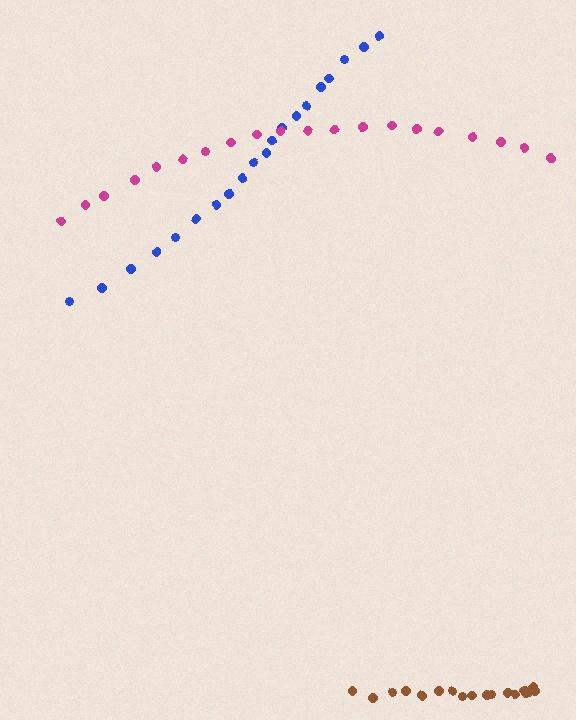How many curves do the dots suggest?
There are 3 distinct paths.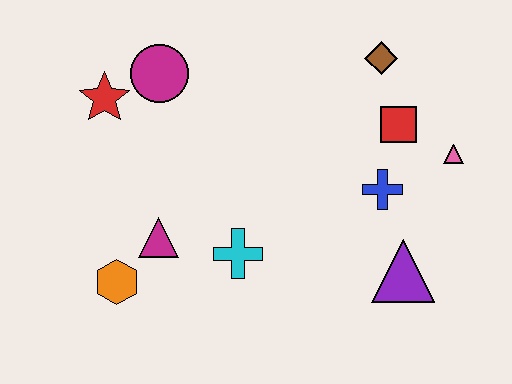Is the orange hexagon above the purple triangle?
No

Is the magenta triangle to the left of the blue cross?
Yes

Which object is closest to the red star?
The magenta circle is closest to the red star.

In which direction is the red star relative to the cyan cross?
The red star is above the cyan cross.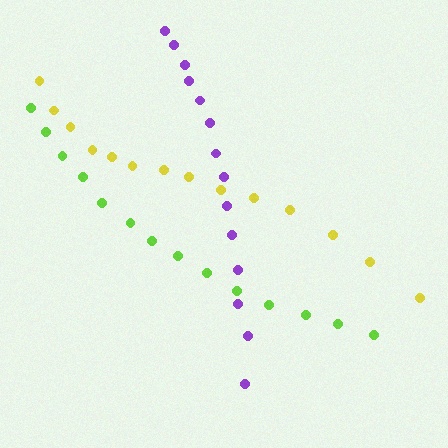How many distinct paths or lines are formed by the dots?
There are 3 distinct paths.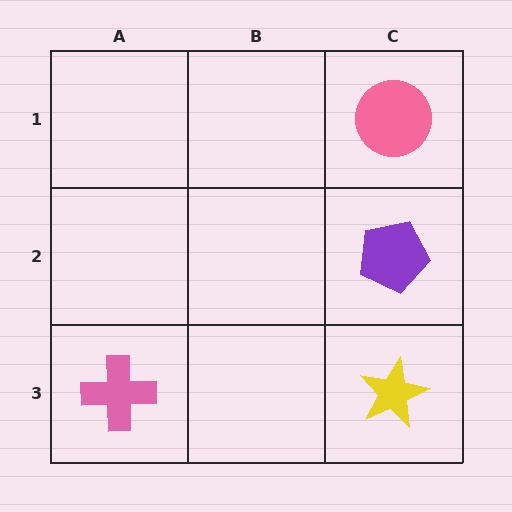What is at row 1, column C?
A pink circle.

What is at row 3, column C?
A yellow star.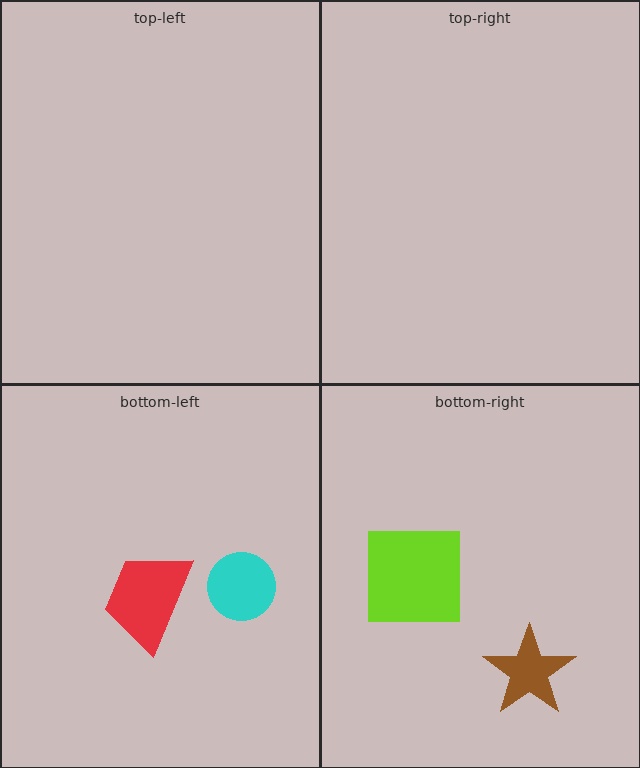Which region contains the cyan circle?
The bottom-left region.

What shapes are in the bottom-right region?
The brown star, the lime square.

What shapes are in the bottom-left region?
The cyan circle, the red trapezoid.